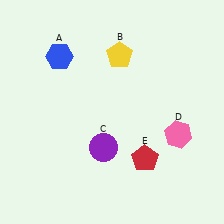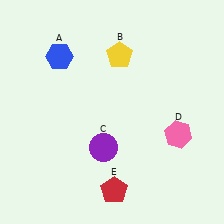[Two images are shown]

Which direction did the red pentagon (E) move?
The red pentagon (E) moved down.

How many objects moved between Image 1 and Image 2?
1 object moved between the two images.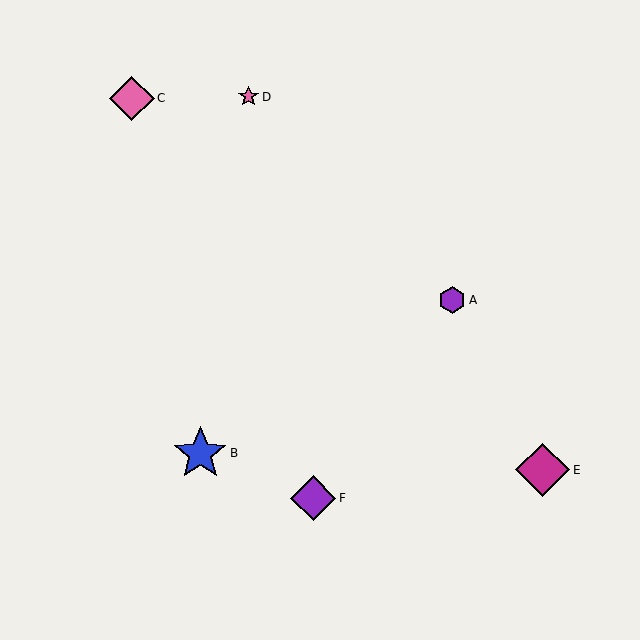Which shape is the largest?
The blue star (labeled B) is the largest.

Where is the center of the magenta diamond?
The center of the magenta diamond is at (543, 470).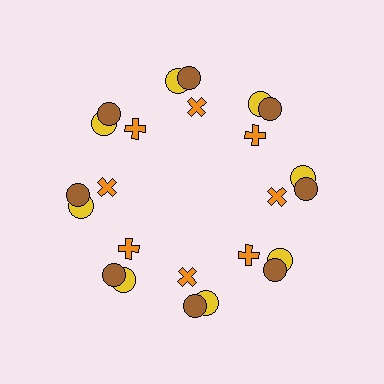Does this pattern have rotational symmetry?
Yes, this pattern has 8-fold rotational symmetry. It looks the same after rotating 45 degrees around the center.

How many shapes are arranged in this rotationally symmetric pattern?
There are 24 shapes, arranged in 8 groups of 3.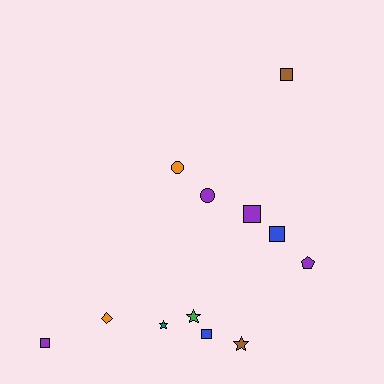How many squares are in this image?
There are 5 squares.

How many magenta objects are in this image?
There are no magenta objects.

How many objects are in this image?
There are 12 objects.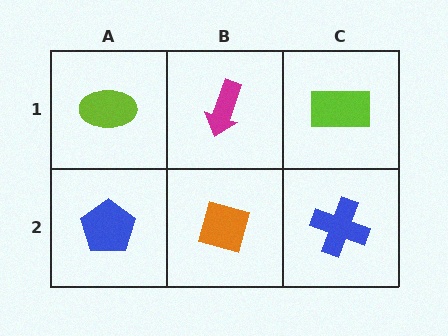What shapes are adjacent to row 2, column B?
A magenta arrow (row 1, column B), a blue pentagon (row 2, column A), a blue cross (row 2, column C).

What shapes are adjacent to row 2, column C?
A lime rectangle (row 1, column C), an orange square (row 2, column B).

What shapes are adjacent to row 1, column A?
A blue pentagon (row 2, column A), a magenta arrow (row 1, column B).